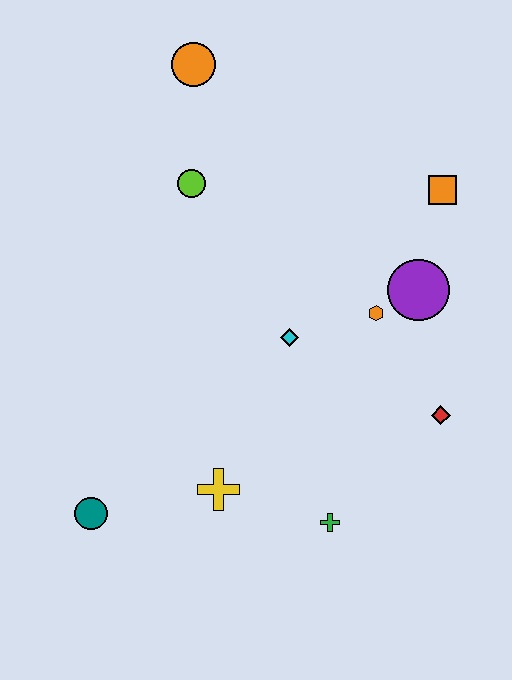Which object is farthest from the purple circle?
The teal circle is farthest from the purple circle.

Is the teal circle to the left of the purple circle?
Yes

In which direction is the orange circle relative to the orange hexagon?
The orange circle is above the orange hexagon.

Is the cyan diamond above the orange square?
No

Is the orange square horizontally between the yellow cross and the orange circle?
No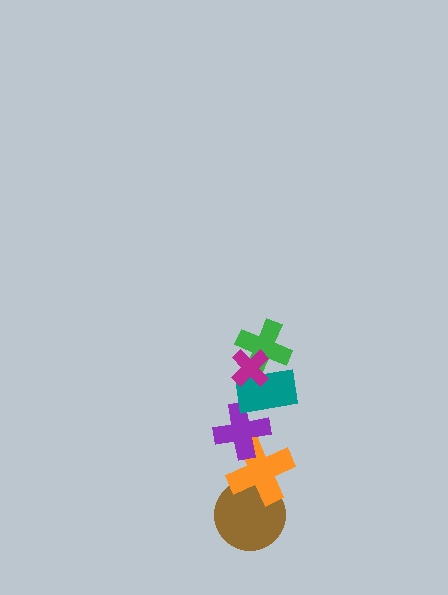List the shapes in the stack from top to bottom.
From top to bottom: the magenta cross, the green cross, the teal rectangle, the purple cross, the orange cross, the brown circle.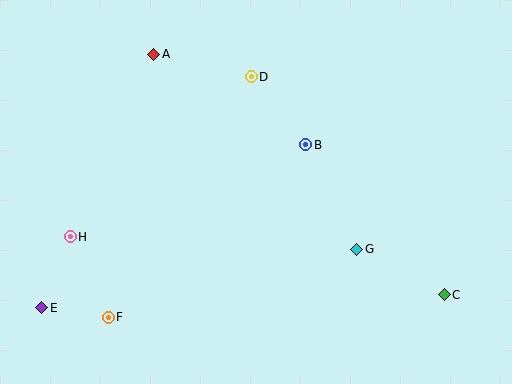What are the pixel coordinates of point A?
Point A is at (154, 54).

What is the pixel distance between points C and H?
The distance between C and H is 378 pixels.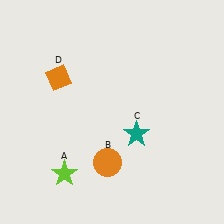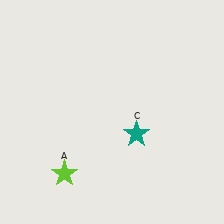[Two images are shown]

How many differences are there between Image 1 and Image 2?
There are 2 differences between the two images.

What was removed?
The orange diamond (D), the orange circle (B) were removed in Image 2.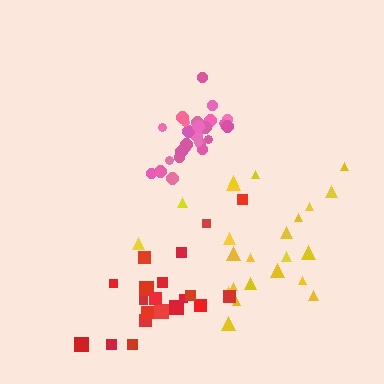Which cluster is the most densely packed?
Pink.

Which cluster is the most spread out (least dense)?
Red.